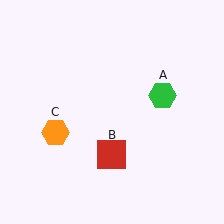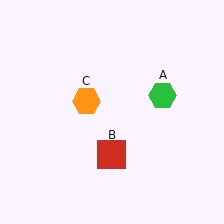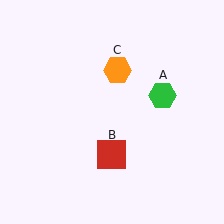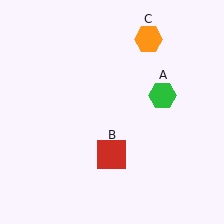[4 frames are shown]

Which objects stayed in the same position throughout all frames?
Green hexagon (object A) and red square (object B) remained stationary.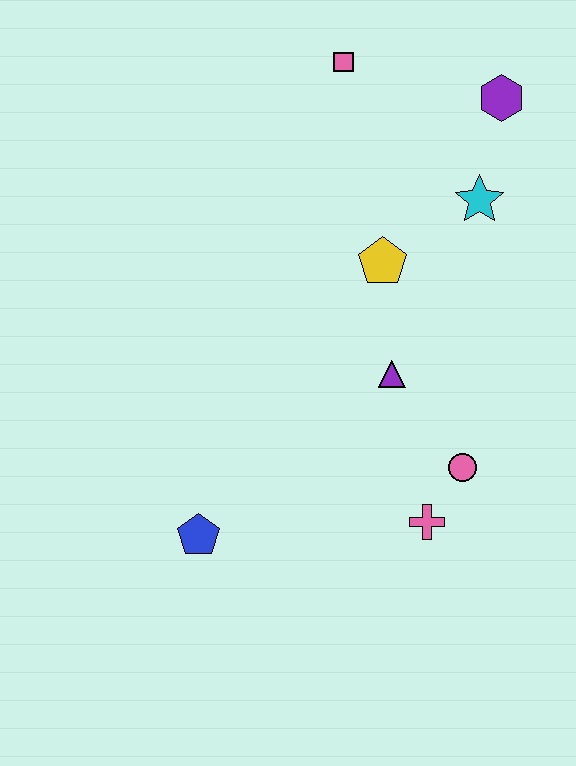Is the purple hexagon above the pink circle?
Yes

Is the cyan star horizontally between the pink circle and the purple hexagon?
Yes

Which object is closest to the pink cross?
The pink circle is closest to the pink cross.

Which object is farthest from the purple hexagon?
The blue pentagon is farthest from the purple hexagon.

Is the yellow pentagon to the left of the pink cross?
Yes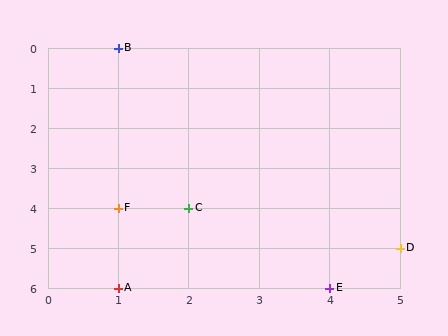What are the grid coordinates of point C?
Point C is at grid coordinates (2, 4).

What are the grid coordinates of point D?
Point D is at grid coordinates (5, 5).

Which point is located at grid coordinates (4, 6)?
Point E is at (4, 6).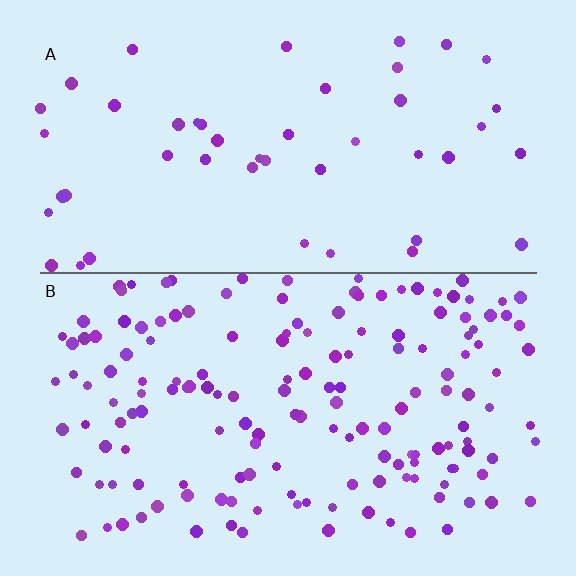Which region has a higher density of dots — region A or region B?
B (the bottom).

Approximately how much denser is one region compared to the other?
Approximately 3.4× — region B over region A.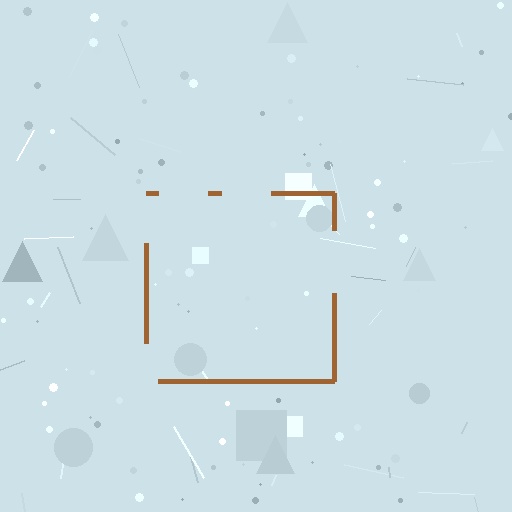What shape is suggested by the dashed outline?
The dashed outline suggests a square.